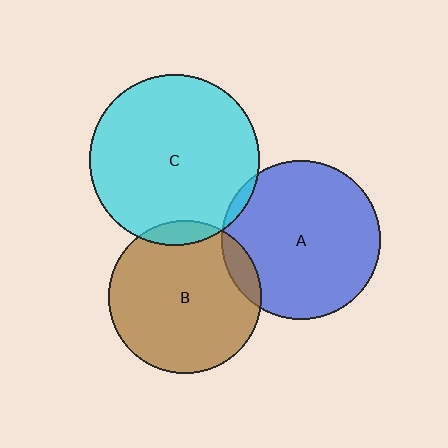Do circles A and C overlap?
Yes.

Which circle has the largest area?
Circle C (cyan).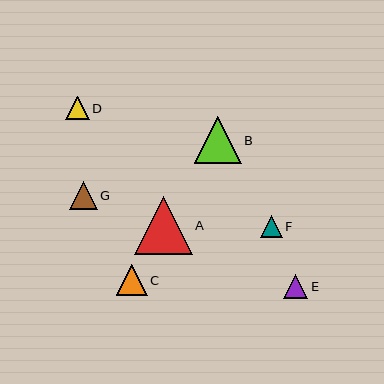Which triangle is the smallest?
Triangle F is the smallest with a size of approximately 22 pixels.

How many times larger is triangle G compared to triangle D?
Triangle G is approximately 1.2 times the size of triangle D.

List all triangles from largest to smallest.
From largest to smallest: A, B, C, G, E, D, F.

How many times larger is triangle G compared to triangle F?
Triangle G is approximately 1.3 times the size of triangle F.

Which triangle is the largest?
Triangle A is the largest with a size of approximately 57 pixels.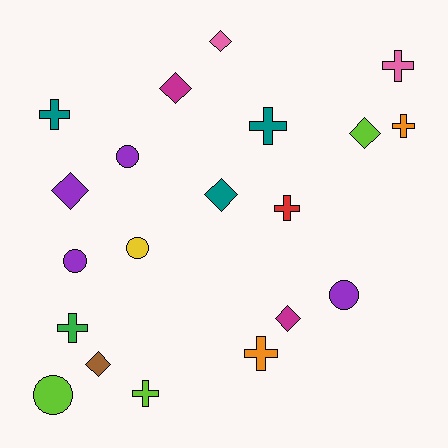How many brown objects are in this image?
There is 1 brown object.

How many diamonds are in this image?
There are 7 diamonds.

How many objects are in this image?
There are 20 objects.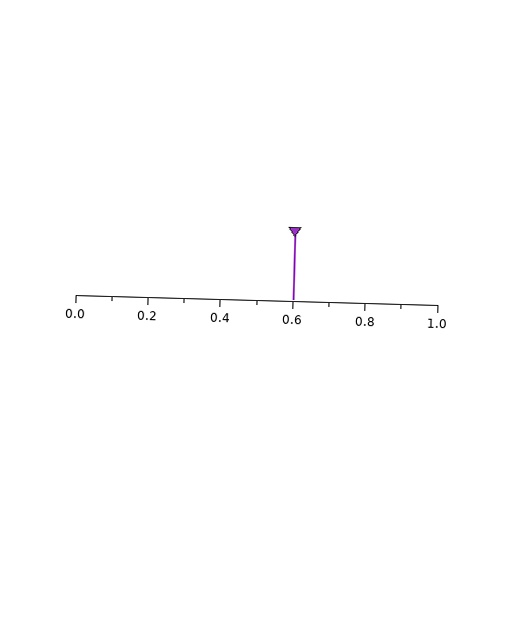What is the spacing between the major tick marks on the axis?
The major ticks are spaced 0.2 apart.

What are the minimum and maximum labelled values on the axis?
The axis runs from 0.0 to 1.0.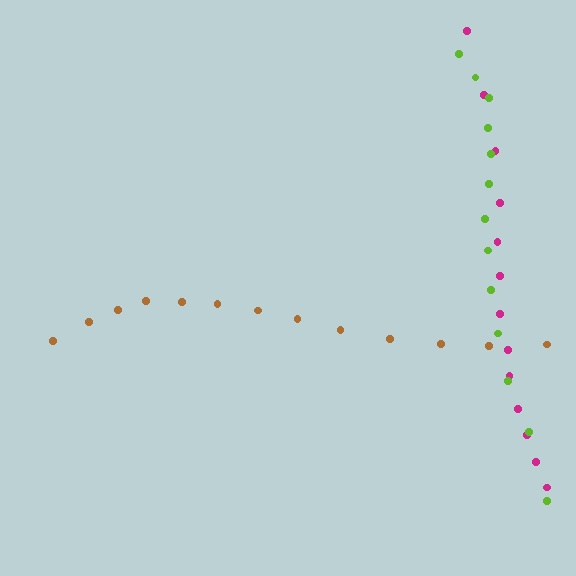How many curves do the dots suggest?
There are 3 distinct paths.